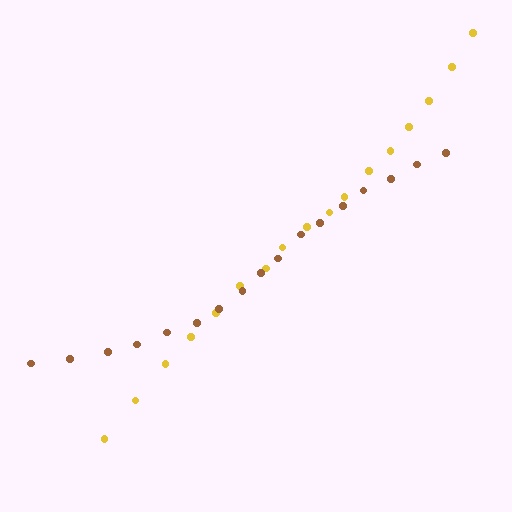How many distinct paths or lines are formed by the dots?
There are 2 distinct paths.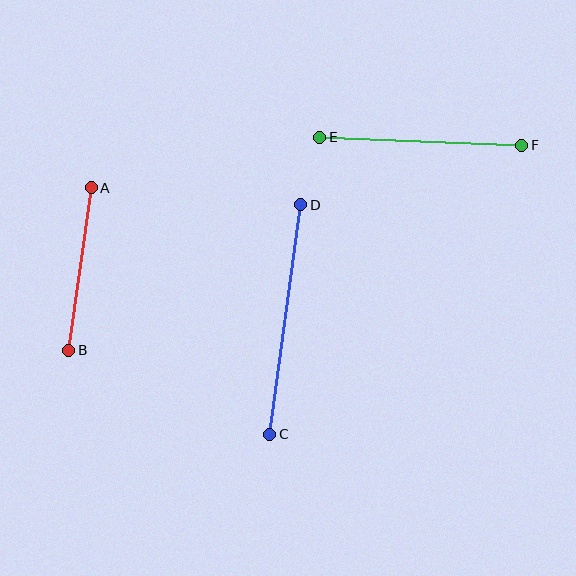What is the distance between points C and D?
The distance is approximately 231 pixels.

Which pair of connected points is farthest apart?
Points C and D are farthest apart.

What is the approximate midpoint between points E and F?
The midpoint is at approximately (421, 141) pixels.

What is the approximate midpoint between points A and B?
The midpoint is at approximately (80, 269) pixels.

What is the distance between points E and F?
The distance is approximately 202 pixels.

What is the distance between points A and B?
The distance is approximately 164 pixels.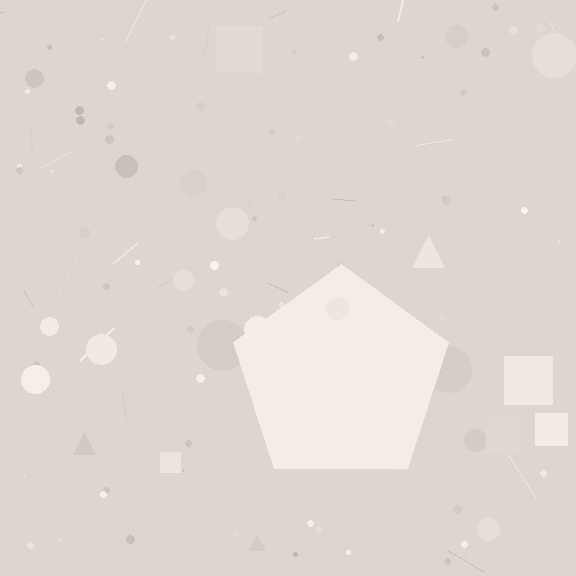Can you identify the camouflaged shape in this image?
The camouflaged shape is a pentagon.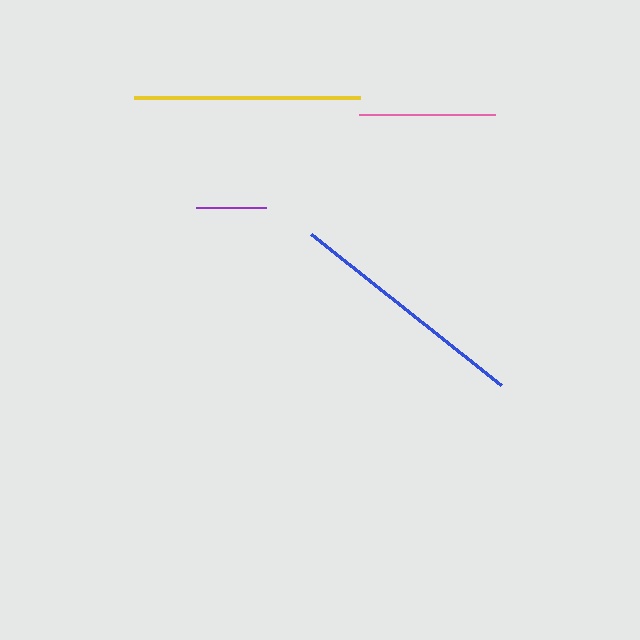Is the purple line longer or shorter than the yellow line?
The yellow line is longer than the purple line.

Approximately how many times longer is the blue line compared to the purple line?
The blue line is approximately 3.5 times the length of the purple line.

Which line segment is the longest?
The blue line is the longest at approximately 242 pixels.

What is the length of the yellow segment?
The yellow segment is approximately 225 pixels long.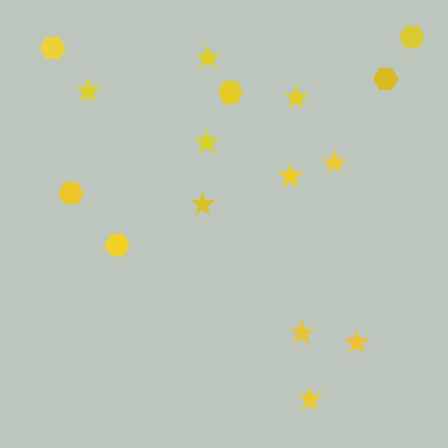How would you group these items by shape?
There are 2 groups: one group of hexagons (6) and one group of stars (10).